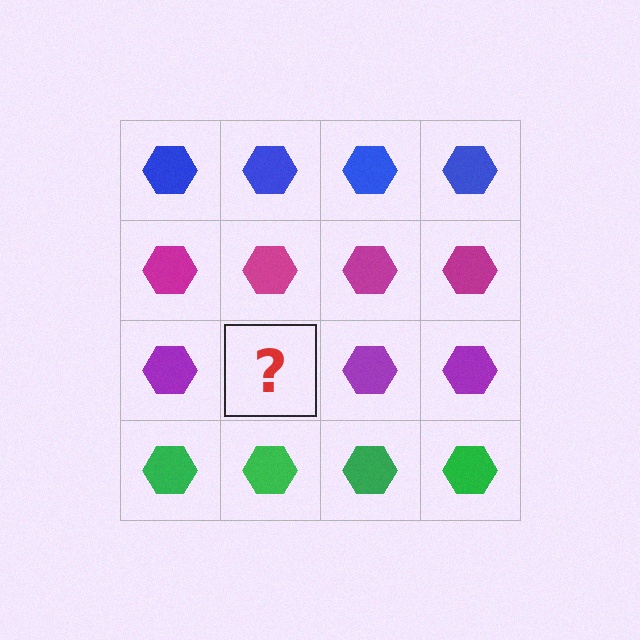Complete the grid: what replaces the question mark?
The question mark should be replaced with a purple hexagon.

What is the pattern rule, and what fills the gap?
The rule is that each row has a consistent color. The gap should be filled with a purple hexagon.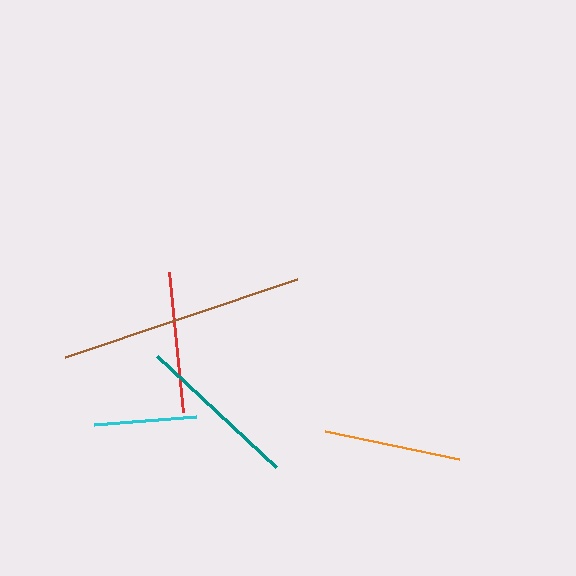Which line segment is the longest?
The brown line is the longest at approximately 244 pixels.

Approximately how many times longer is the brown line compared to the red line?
The brown line is approximately 1.7 times the length of the red line.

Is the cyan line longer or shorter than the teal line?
The teal line is longer than the cyan line.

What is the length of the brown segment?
The brown segment is approximately 244 pixels long.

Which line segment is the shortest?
The cyan line is the shortest at approximately 103 pixels.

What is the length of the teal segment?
The teal segment is approximately 162 pixels long.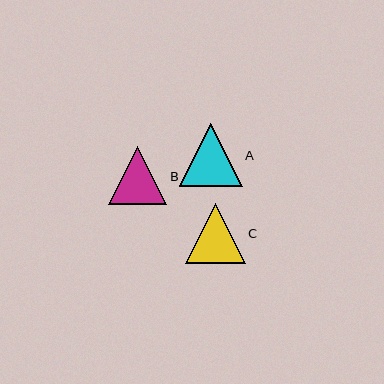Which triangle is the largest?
Triangle A is the largest with a size of approximately 63 pixels.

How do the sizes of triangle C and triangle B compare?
Triangle C and triangle B are approximately the same size.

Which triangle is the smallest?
Triangle B is the smallest with a size of approximately 58 pixels.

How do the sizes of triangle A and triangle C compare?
Triangle A and triangle C are approximately the same size.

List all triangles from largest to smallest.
From largest to smallest: A, C, B.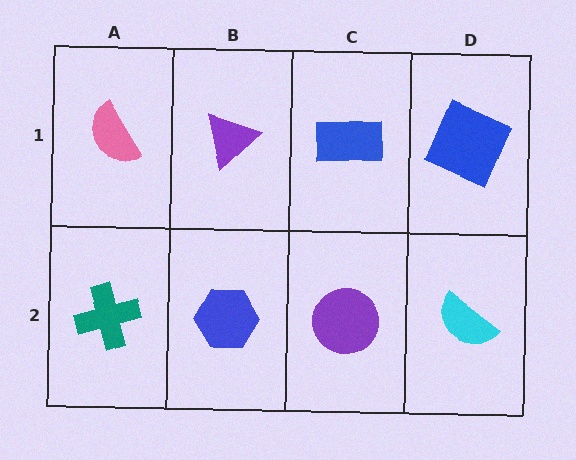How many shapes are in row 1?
4 shapes.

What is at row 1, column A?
A pink semicircle.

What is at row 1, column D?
A blue square.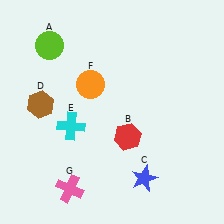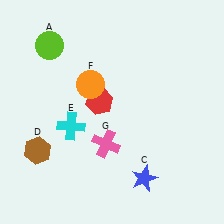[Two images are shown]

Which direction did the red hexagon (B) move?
The red hexagon (B) moved up.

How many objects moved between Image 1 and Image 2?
3 objects moved between the two images.